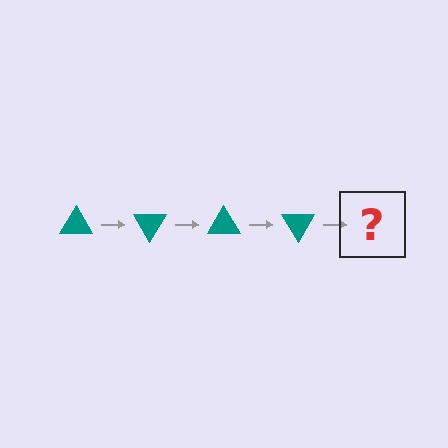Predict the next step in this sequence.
The next step is a teal triangle rotated 240 degrees.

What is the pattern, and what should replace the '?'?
The pattern is that the triangle rotates 60 degrees each step. The '?' should be a teal triangle rotated 240 degrees.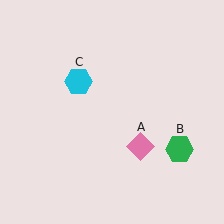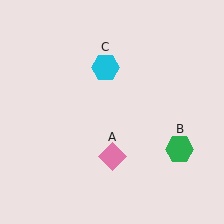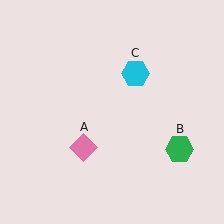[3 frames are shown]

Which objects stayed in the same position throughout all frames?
Green hexagon (object B) remained stationary.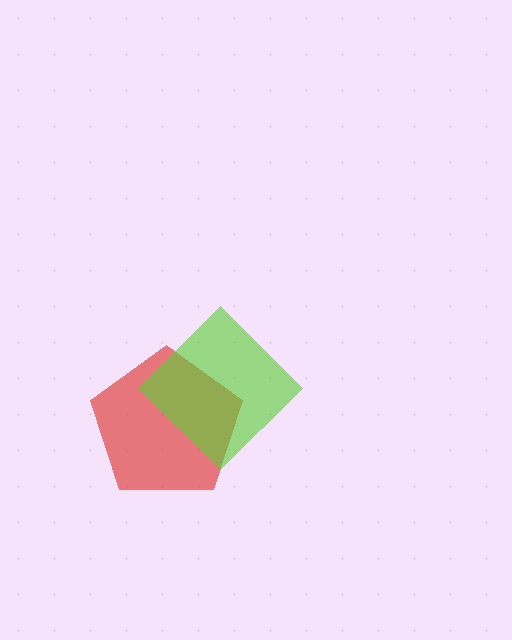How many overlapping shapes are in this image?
There are 2 overlapping shapes in the image.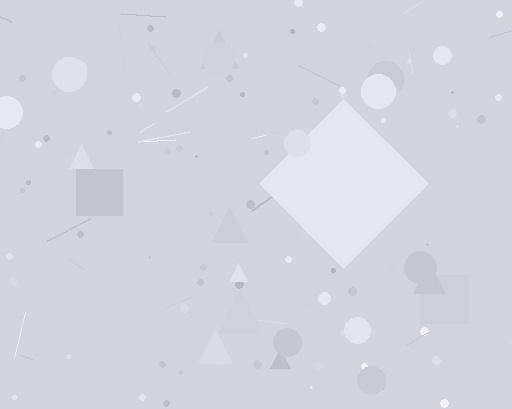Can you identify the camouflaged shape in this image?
The camouflaged shape is a diamond.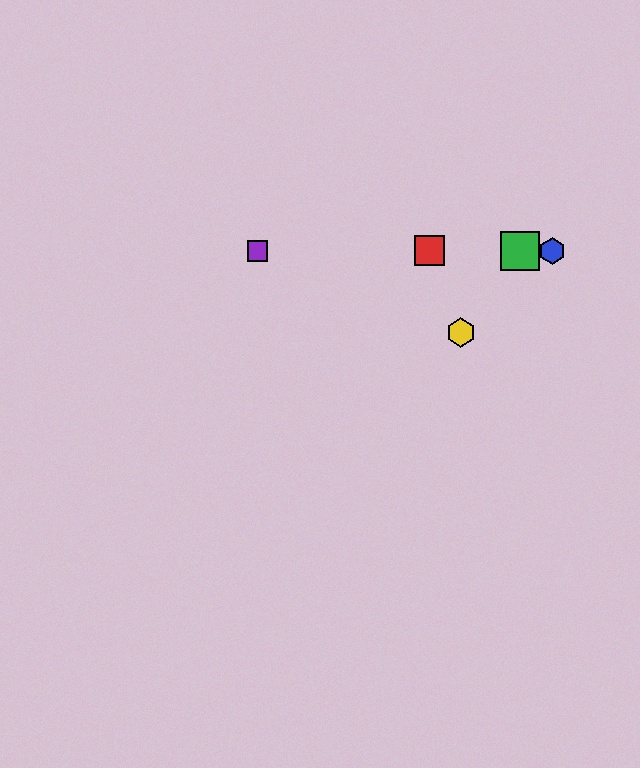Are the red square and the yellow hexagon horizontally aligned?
No, the red square is at y≈251 and the yellow hexagon is at y≈332.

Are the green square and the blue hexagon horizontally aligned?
Yes, both are at y≈251.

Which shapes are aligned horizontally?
The red square, the blue hexagon, the green square, the purple square are aligned horizontally.